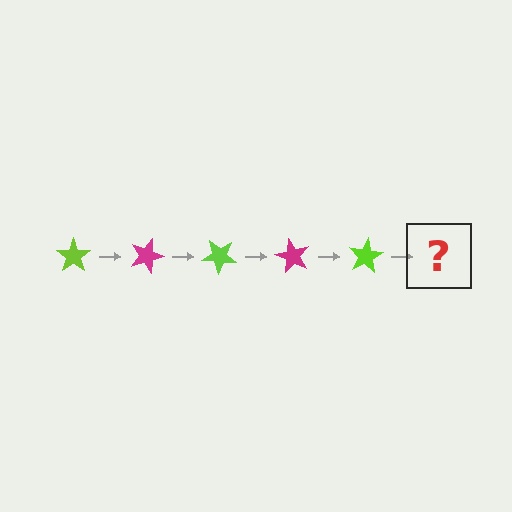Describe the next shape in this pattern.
It should be a magenta star, rotated 100 degrees from the start.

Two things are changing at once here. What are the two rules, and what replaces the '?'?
The two rules are that it rotates 20 degrees each step and the color cycles through lime and magenta. The '?' should be a magenta star, rotated 100 degrees from the start.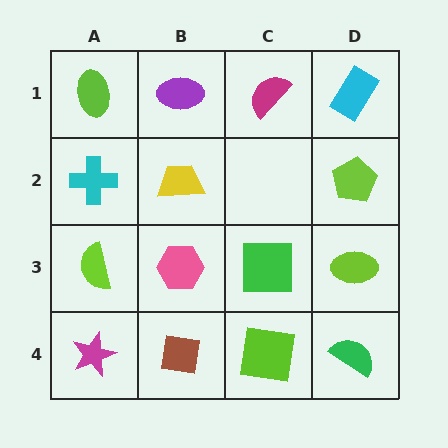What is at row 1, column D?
A cyan rectangle.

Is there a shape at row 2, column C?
No, that cell is empty.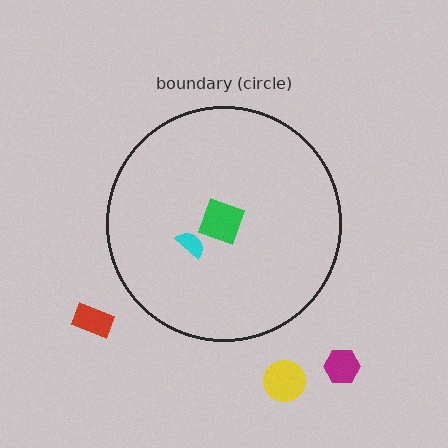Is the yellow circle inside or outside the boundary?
Outside.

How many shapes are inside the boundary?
2 inside, 3 outside.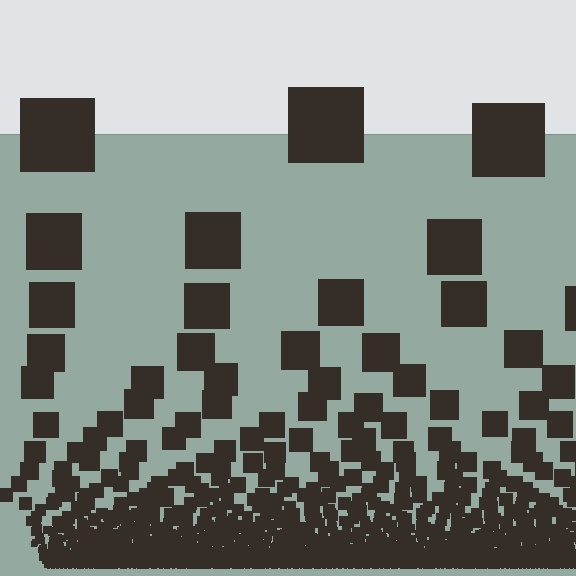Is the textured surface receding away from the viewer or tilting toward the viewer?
The surface appears to tilt toward the viewer. Texture elements get larger and sparser toward the top.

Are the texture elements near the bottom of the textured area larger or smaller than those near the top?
Smaller. The gradient is inverted — elements near the bottom are smaller and denser.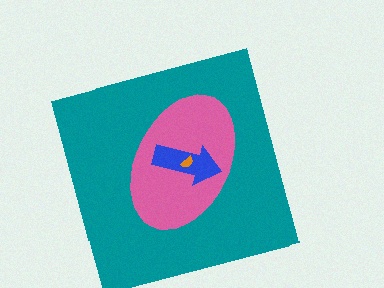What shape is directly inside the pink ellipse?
The blue arrow.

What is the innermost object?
The orange semicircle.